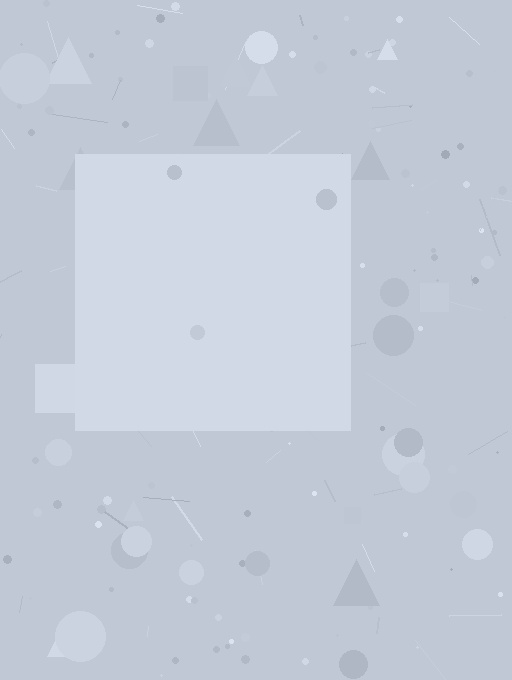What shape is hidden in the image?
A square is hidden in the image.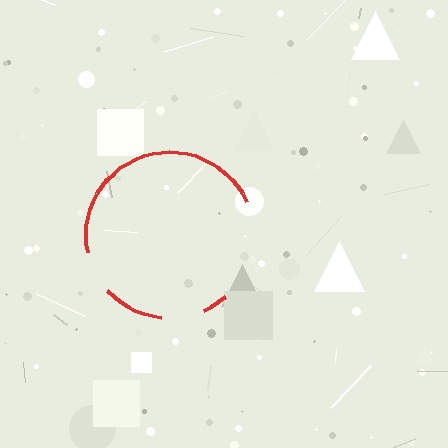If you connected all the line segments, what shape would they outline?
They would outline a circle.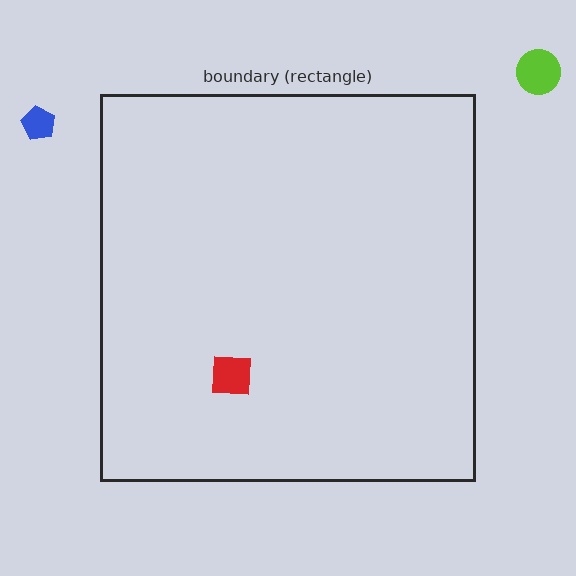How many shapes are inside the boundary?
1 inside, 2 outside.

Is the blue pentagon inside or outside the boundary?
Outside.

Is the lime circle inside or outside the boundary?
Outside.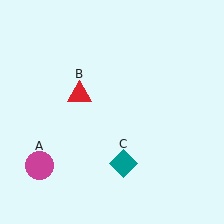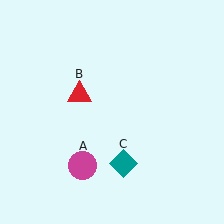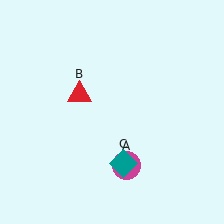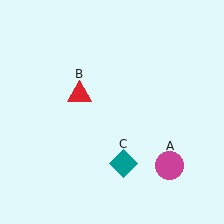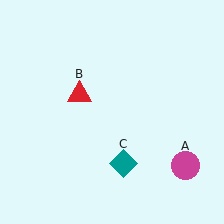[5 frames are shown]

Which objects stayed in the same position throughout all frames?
Red triangle (object B) and teal diamond (object C) remained stationary.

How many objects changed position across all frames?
1 object changed position: magenta circle (object A).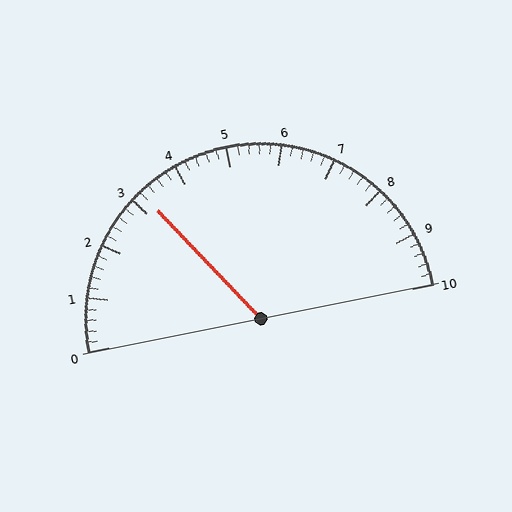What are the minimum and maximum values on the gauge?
The gauge ranges from 0 to 10.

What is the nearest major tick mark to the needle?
The nearest major tick mark is 3.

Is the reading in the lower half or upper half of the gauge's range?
The reading is in the lower half of the range (0 to 10).